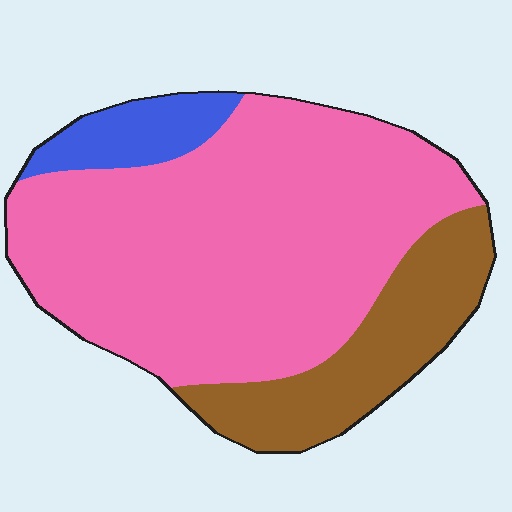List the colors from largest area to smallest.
From largest to smallest: pink, brown, blue.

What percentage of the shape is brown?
Brown takes up about one fifth (1/5) of the shape.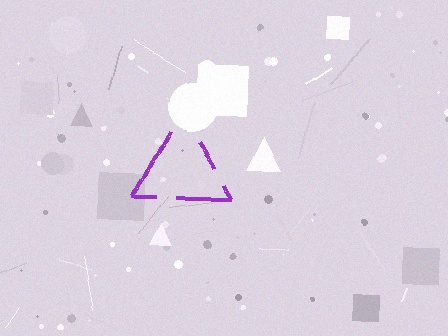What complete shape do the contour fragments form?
The contour fragments form a triangle.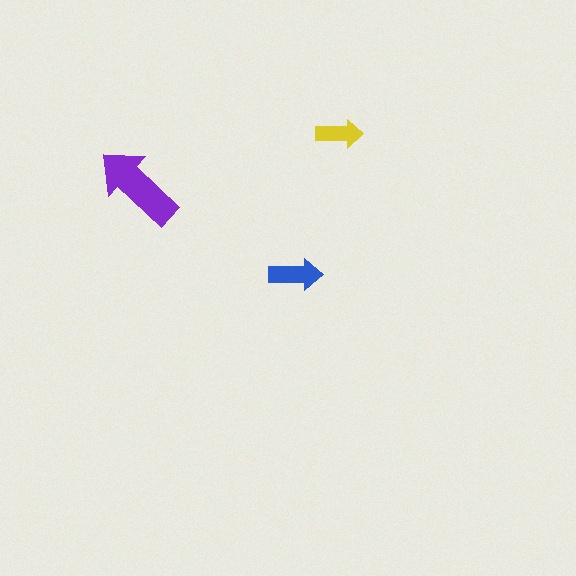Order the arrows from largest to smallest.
the purple one, the blue one, the yellow one.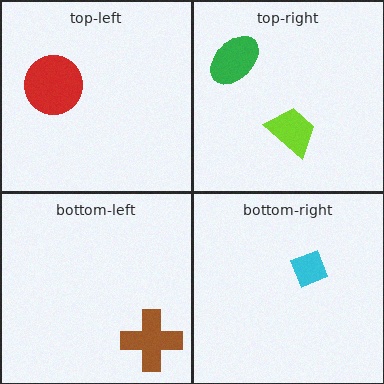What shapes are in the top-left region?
The red circle.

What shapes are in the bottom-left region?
The brown cross.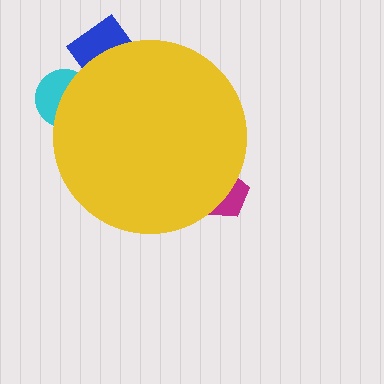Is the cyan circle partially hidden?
Yes, the cyan circle is partially hidden behind the yellow circle.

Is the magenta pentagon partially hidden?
Yes, the magenta pentagon is partially hidden behind the yellow circle.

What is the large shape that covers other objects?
A yellow circle.